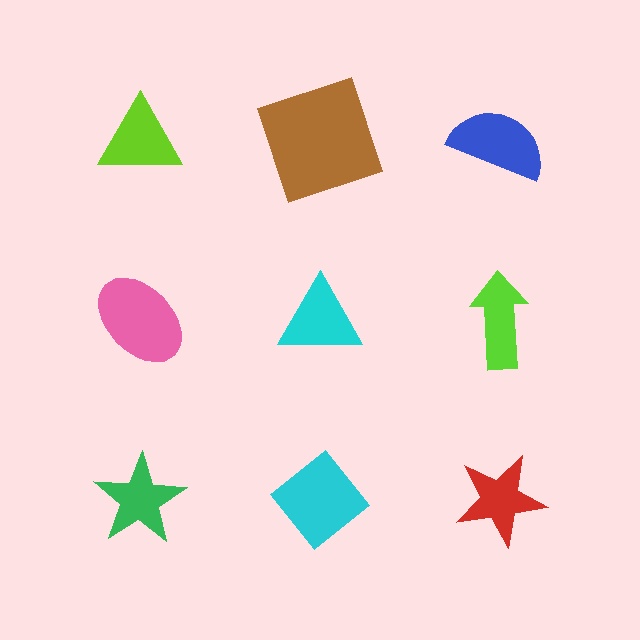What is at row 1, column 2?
A brown square.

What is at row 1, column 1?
A lime triangle.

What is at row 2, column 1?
A pink ellipse.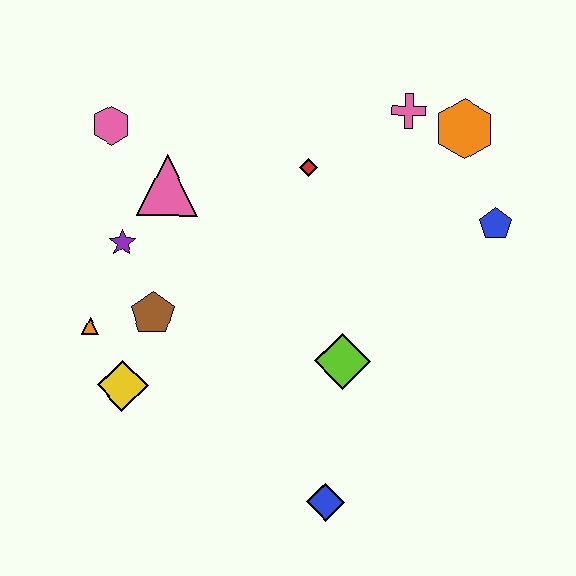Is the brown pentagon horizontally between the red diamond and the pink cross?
No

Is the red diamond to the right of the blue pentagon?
No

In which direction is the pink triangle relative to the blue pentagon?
The pink triangle is to the left of the blue pentagon.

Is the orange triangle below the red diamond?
Yes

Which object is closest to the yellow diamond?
The orange triangle is closest to the yellow diamond.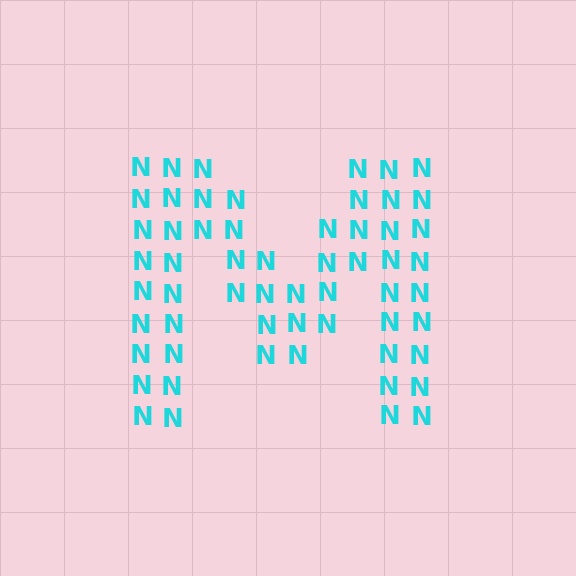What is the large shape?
The large shape is the letter M.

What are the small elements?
The small elements are letter N's.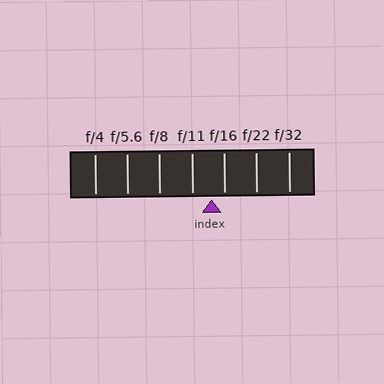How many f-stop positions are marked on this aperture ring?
There are 7 f-stop positions marked.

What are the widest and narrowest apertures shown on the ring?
The widest aperture shown is f/4 and the narrowest is f/32.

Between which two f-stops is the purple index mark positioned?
The index mark is between f/11 and f/16.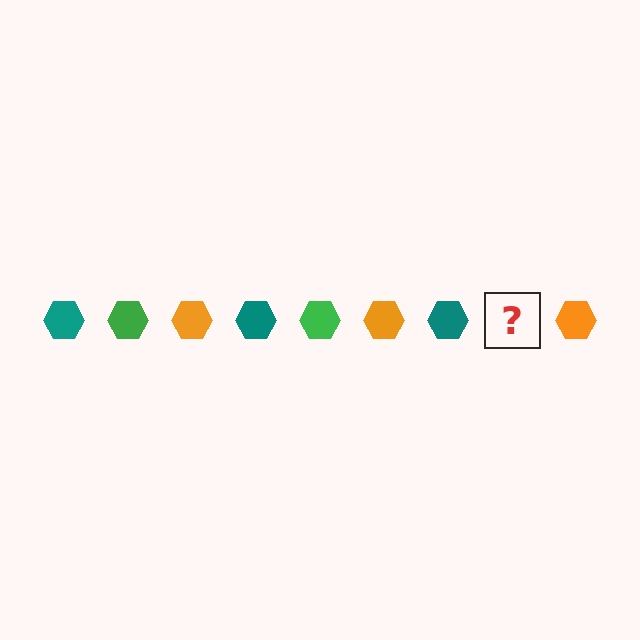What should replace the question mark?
The question mark should be replaced with a green hexagon.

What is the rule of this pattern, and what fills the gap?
The rule is that the pattern cycles through teal, green, orange hexagons. The gap should be filled with a green hexagon.